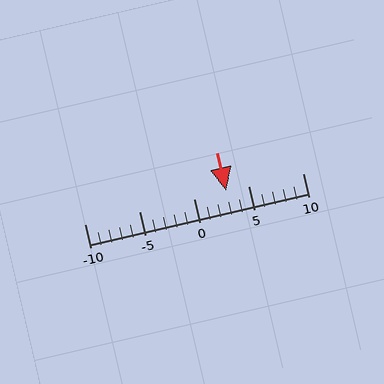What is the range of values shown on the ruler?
The ruler shows values from -10 to 10.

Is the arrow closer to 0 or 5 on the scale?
The arrow is closer to 5.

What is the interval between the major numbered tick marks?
The major tick marks are spaced 5 units apart.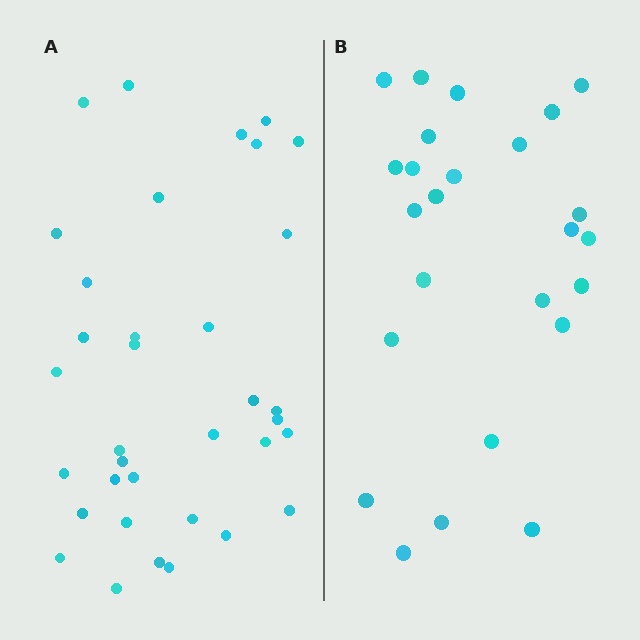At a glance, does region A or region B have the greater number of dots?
Region A (the left region) has more dots.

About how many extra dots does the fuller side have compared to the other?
Region A has roughly 10 or so more dots than region B.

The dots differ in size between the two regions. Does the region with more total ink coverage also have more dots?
No. Region B has more total ink coverage because its dots are larger, but region A actually contains more individual dots. Total area can be misleading — the number of items is what matters here.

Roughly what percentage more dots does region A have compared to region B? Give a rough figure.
About 40% more.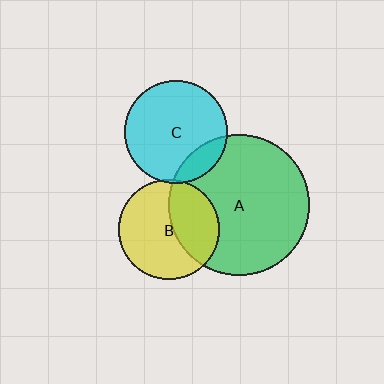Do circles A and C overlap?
Yes.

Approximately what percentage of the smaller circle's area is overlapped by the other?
Approximately 15%.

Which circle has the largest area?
Circle A (green).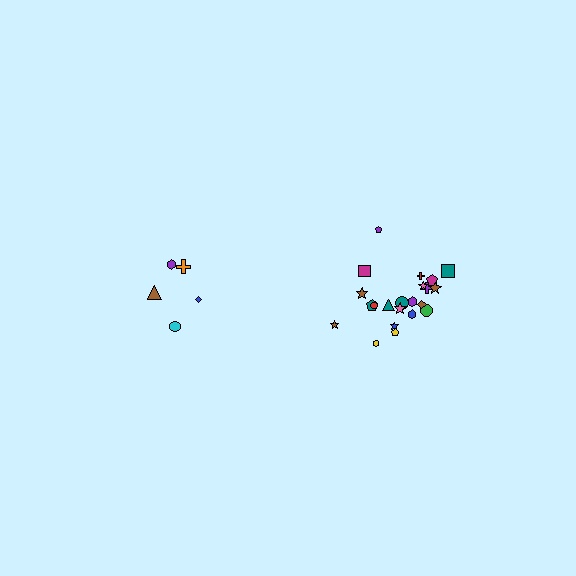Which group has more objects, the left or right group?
The right group.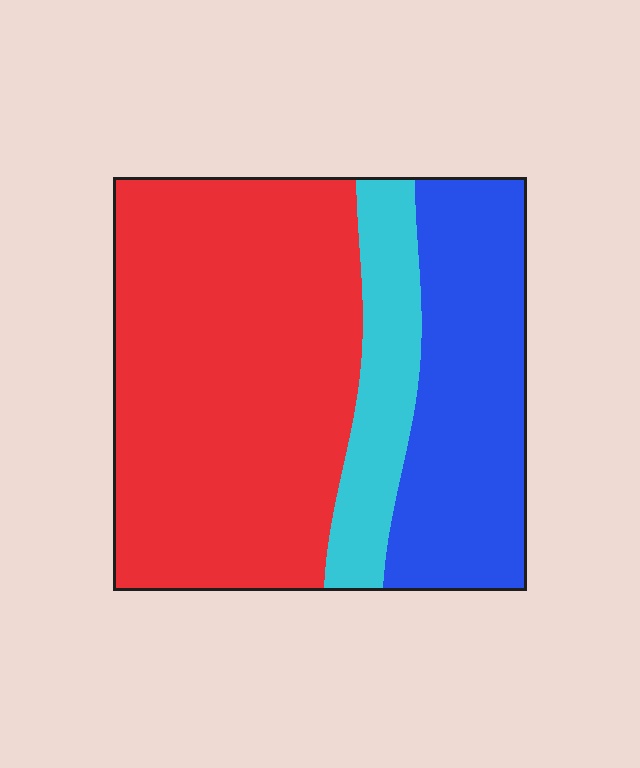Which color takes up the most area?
Red, at roughly 55%.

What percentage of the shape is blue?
Blue takes up between a sixth and a third of the shape.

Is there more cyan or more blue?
Blue.